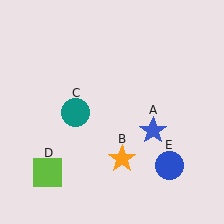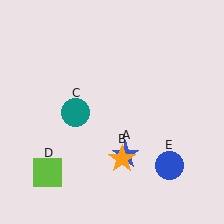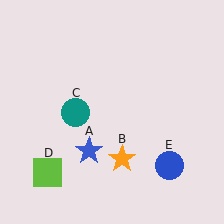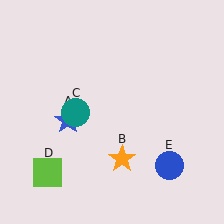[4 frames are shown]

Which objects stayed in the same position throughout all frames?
Orange star (object B) and teal circle (object C) and lime square (object D) and blue circle (object E) remained stationary.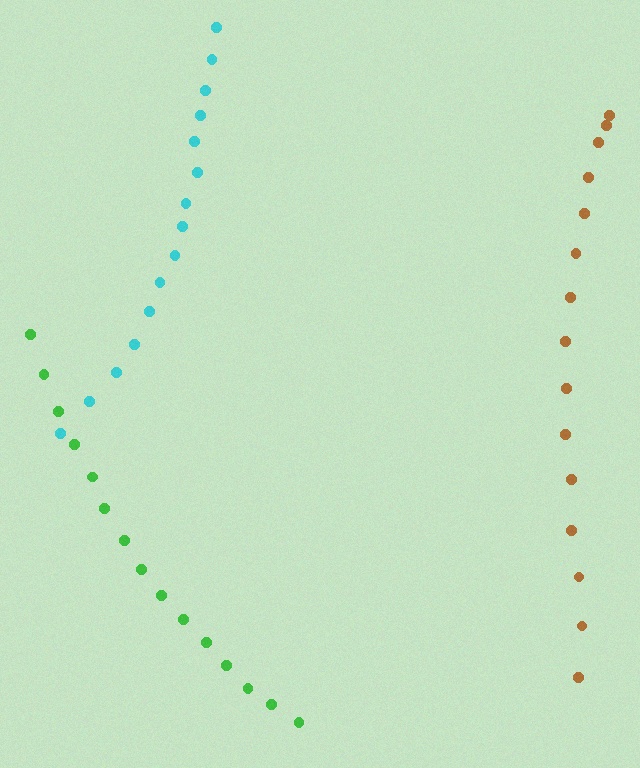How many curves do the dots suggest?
There are 3 distinct paths.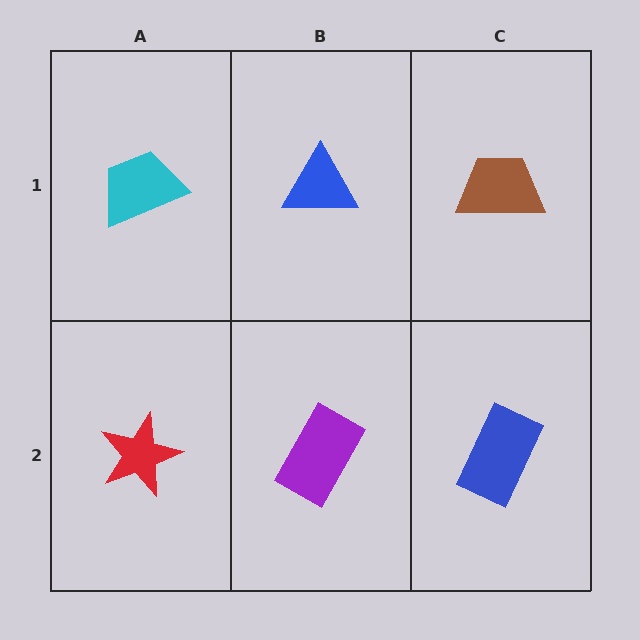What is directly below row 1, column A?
A red star.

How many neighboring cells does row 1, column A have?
2.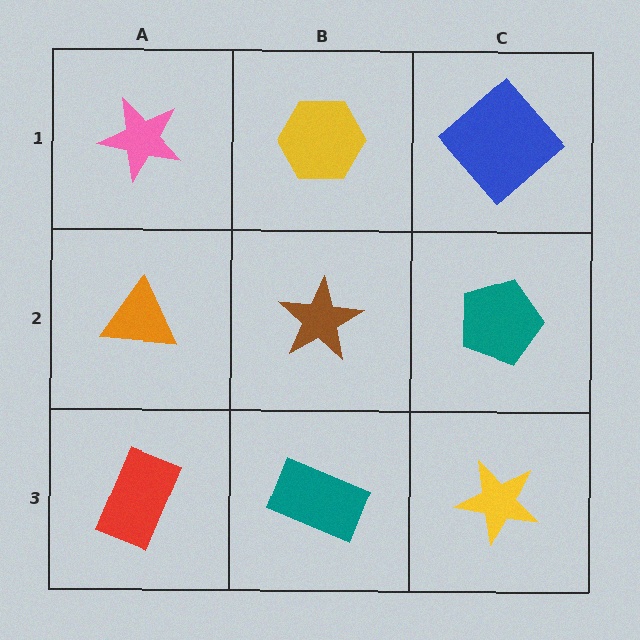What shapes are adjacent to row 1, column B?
A brown star (row 2, column B), a pink star (row 1, column A), a blue diamond (row 1, column C).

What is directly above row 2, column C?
A blue diamond.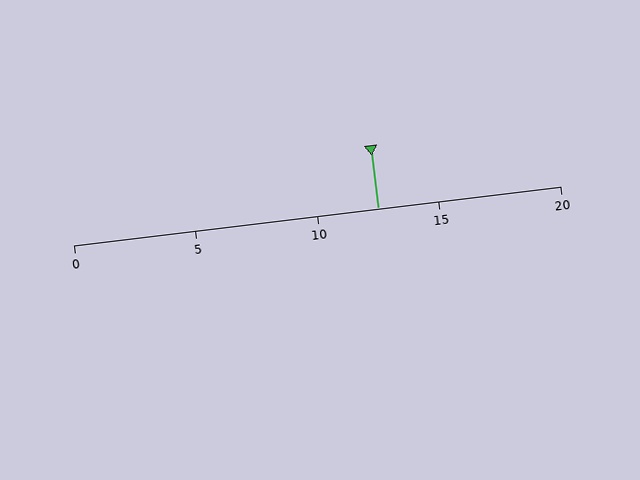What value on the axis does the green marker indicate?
The marker indicates approximately 12.5.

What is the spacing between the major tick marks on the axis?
The major ticks are spaced 5 apart.